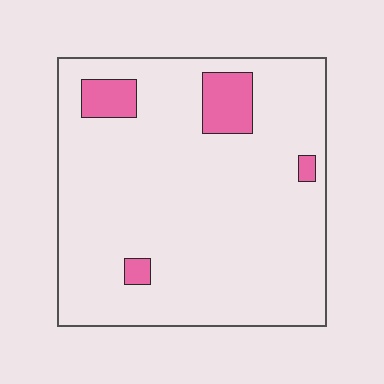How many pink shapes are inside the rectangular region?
4.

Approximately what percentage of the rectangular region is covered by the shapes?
Approximately 10%.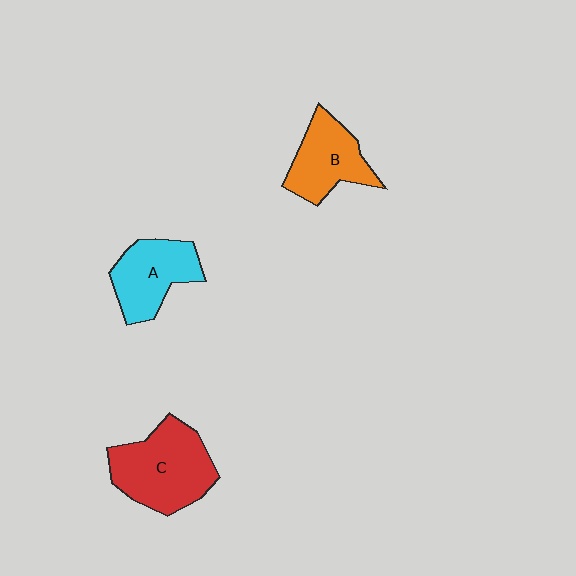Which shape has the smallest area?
Shape B (orange).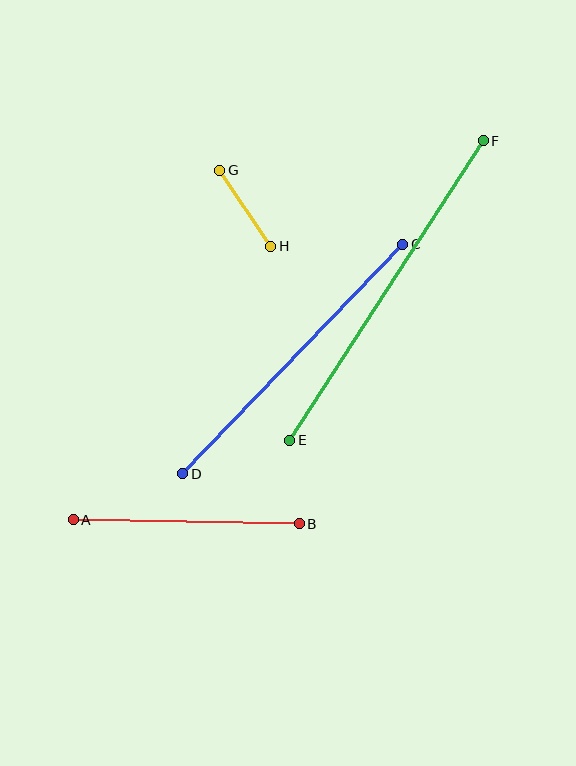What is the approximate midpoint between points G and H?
The midpoint is at approximately (245, 208) pixels.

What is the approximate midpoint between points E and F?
The midpoint is at approximately (386, 290) pixels.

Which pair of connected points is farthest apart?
Points E and F are farthest apart.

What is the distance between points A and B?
The distance is approximately 226 pixels.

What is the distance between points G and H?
The distance is approximately 91 pixels.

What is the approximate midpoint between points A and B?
The midpoint is at approximately (186, 522) pixels.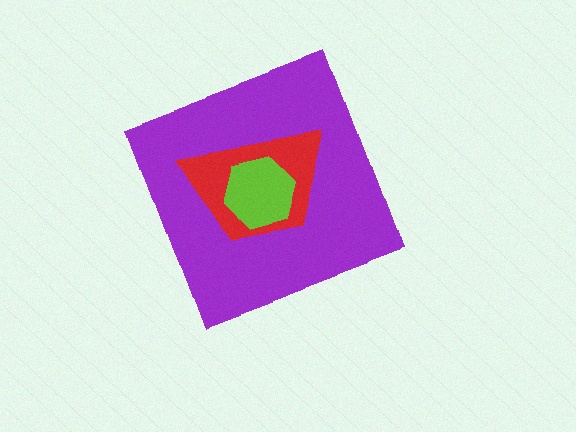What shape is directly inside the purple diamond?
The red trapezoid.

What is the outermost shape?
The purple diamond.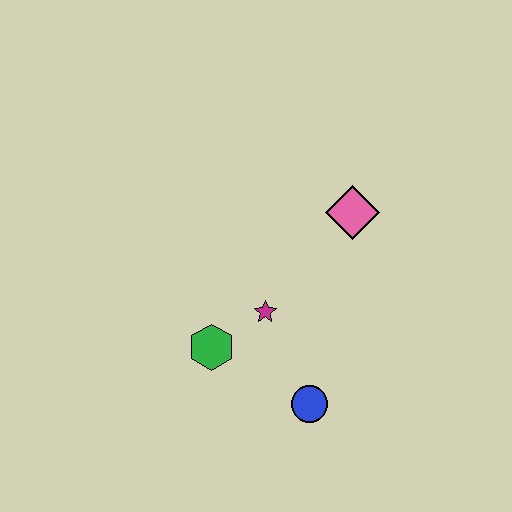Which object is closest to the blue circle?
The magenta star is closest to the blue circle.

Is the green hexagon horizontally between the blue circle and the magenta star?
No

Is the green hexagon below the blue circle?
No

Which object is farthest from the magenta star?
The pink diamond is farthest from the magenta star.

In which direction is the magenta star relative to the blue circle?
The magenta star is above the blue circle.